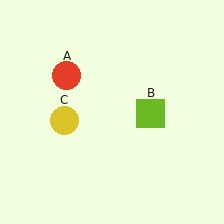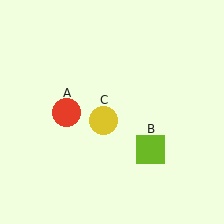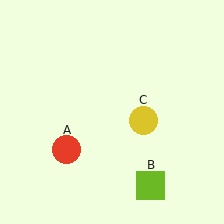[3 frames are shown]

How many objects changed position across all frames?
3 objects changed position: red circle (object A), lime square (object B), yellow circle (object C).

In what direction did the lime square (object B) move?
The lime square (object B) moved down.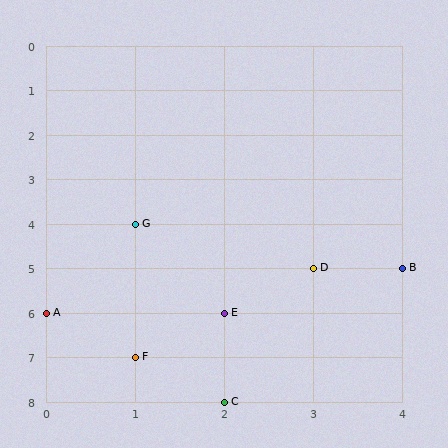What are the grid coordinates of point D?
Point D is at grid coordinates (3, 5).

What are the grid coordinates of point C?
Point C is at grid coordinates (2, 8).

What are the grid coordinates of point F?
Point F is at grid coordinates (1, 7).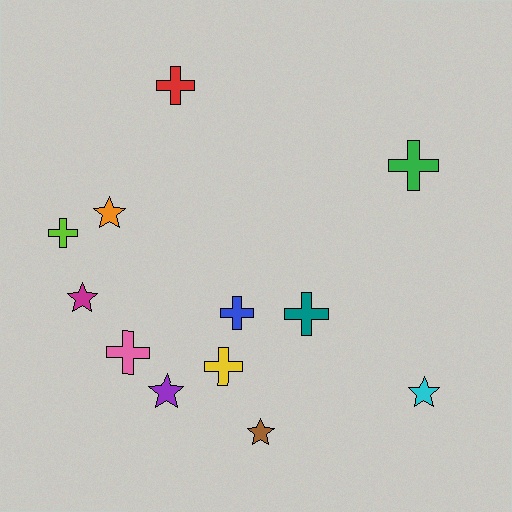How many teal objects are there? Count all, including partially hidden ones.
There is 1 teal object.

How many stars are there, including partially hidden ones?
There are 5 stars.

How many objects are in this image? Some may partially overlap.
There are 12 objects.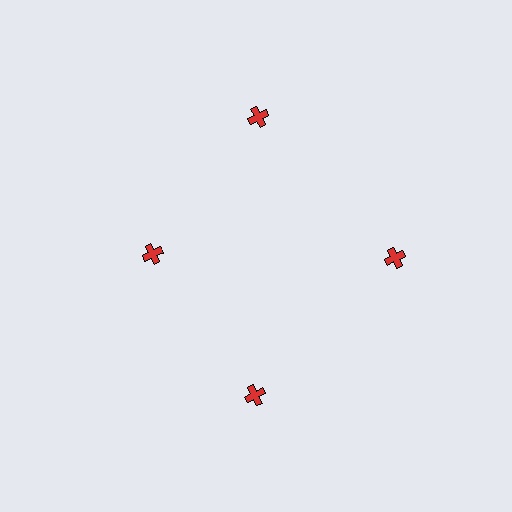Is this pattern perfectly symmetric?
No. The 4 red crosses are arranged in a ring, but one element near the 9 o'clock position is pulled inward toward the center, breaking the 4-fold rotational symmetry.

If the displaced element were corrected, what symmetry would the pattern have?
It would have 4-fold rotational symmetry — the pattern would map onto itself every 90 degrees.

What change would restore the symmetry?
The symmetry would be restored by moving it outward, back onto the ring so that all 4 crosses sit at equal angles and equal distance from the center.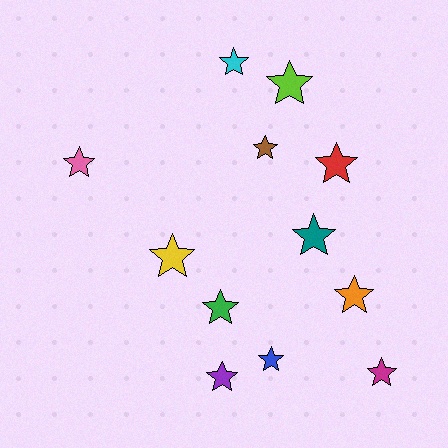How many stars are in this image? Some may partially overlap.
There are 12 stars.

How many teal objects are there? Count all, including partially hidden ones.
There is 1 teal object.